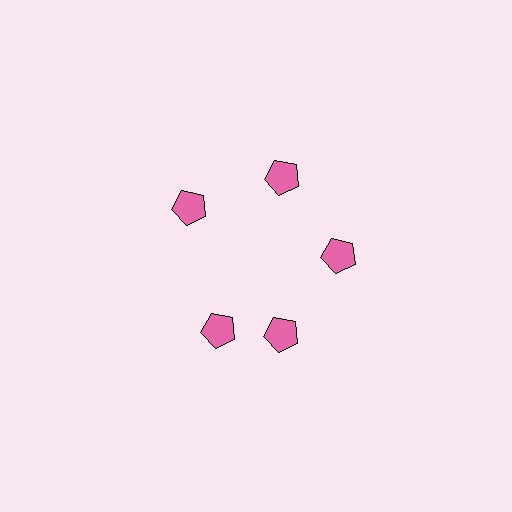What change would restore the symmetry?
The symmetry would be restored by rotating it back into even spacing with its neighbors so that all 5 pentagons sit at equal angles and equal distance from the center.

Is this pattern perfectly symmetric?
No. The 5 pink pentagons are arranged in a ring, but one element near the 8 o'clock position is rotated out of alignment along the ring, breaking the 5-fold rotational symmetry.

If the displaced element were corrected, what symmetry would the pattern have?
It would have 5-fold rotational symmetry — the pattern would map onto itself every 72 degrees.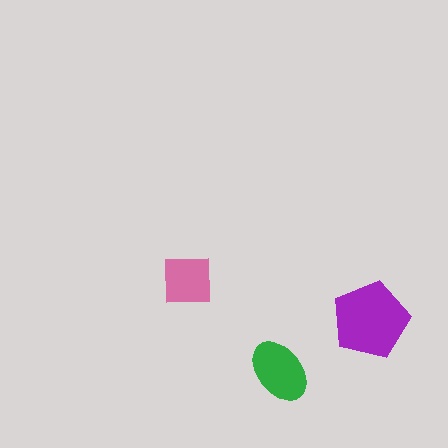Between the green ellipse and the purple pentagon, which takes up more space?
The purple pentagon.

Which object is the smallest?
The pink square.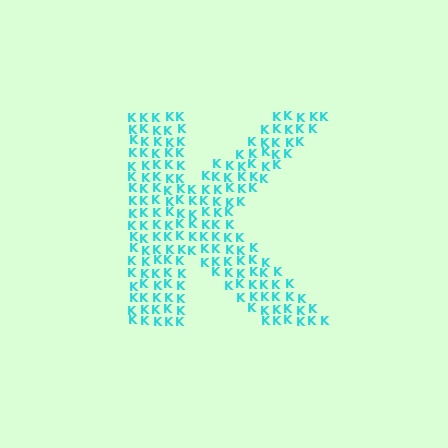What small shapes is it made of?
It is made of small letter K's.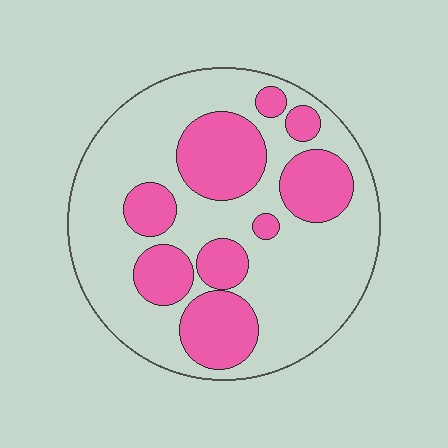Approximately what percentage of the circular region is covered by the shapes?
Approximately 35%.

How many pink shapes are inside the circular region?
9.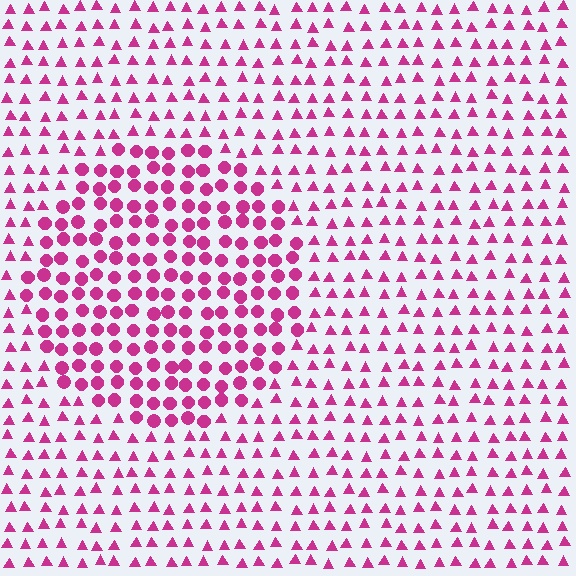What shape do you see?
I see a circle.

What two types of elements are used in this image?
The image uses circles inside the circle region and triangles outside it.